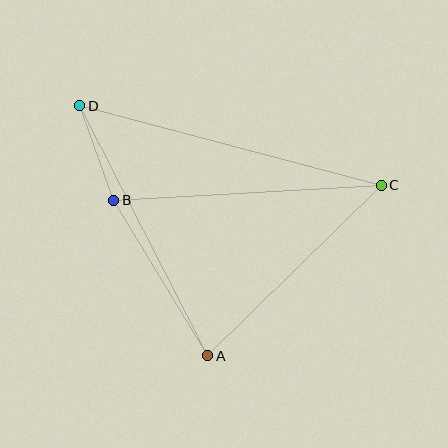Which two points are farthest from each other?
Points C and D are farthest from each other.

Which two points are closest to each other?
Points B and D are closest to each other.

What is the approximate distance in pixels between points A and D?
The distance between A and D is approximately 281 pixels.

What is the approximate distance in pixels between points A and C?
The distance between A and C is approximately 243 pixels.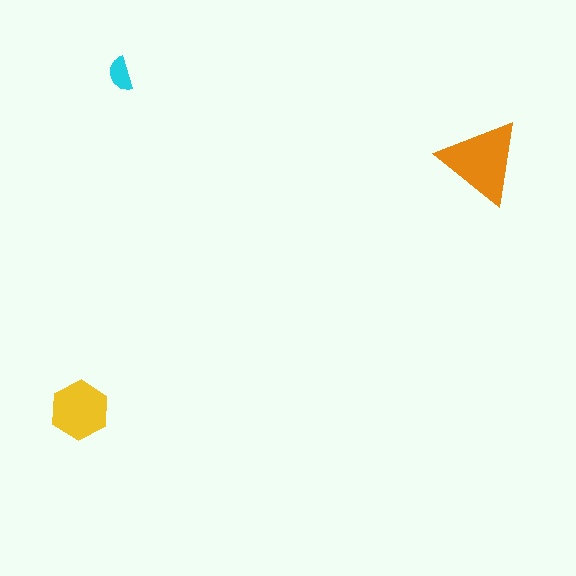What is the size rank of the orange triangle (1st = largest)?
1st.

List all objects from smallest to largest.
The cyan semicircle, the yellow hexagon, the orange triangle.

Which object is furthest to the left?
The yellow hexagon is leftmost.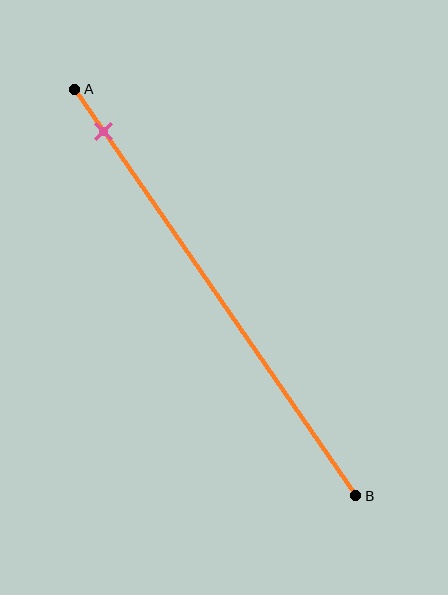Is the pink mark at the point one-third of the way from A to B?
No, the mark is at about 10% from A, not at the 33% one-third point.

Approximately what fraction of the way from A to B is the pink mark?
The pink mark is approximately 10% of the way from A to B.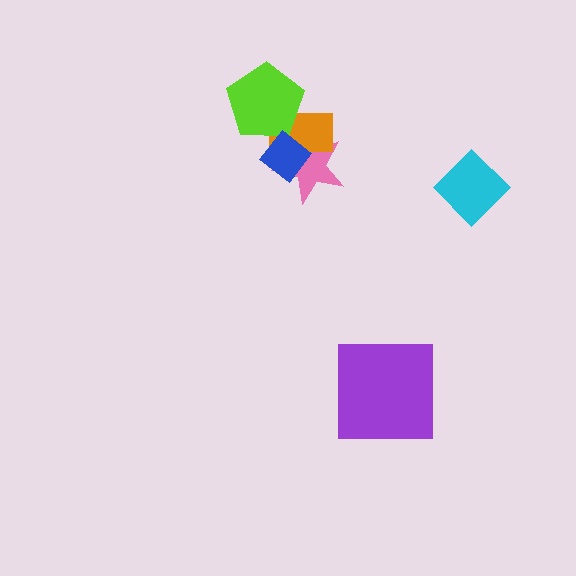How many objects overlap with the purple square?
0 objects overlap with the purple square.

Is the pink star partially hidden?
Yes, it is partially covered by another shape.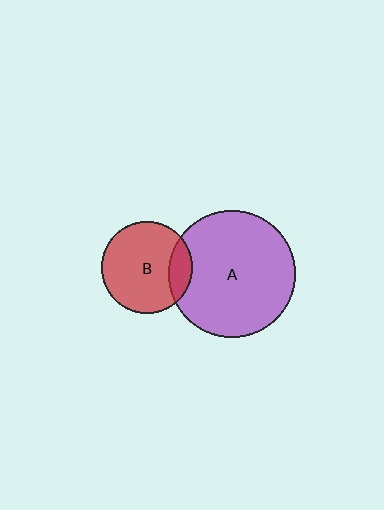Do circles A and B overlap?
Yes.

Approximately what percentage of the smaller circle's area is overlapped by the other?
Approximately 15%.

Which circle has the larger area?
Circle A (purple).